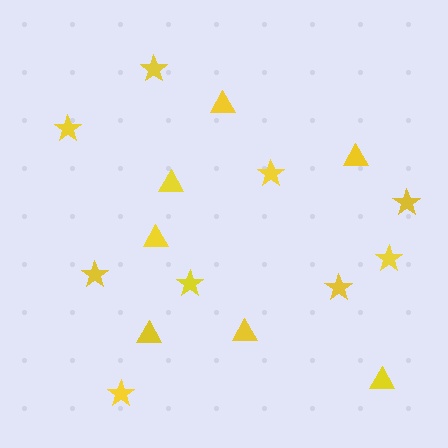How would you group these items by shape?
There are 2 groups: one group of triangles (7) and one group of stars (9).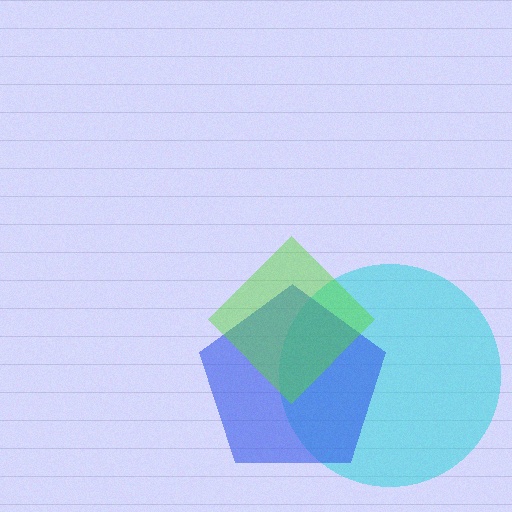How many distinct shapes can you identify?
There are 3 distinct shapes: a cyan circle, a blue pentagon, a lime diamond.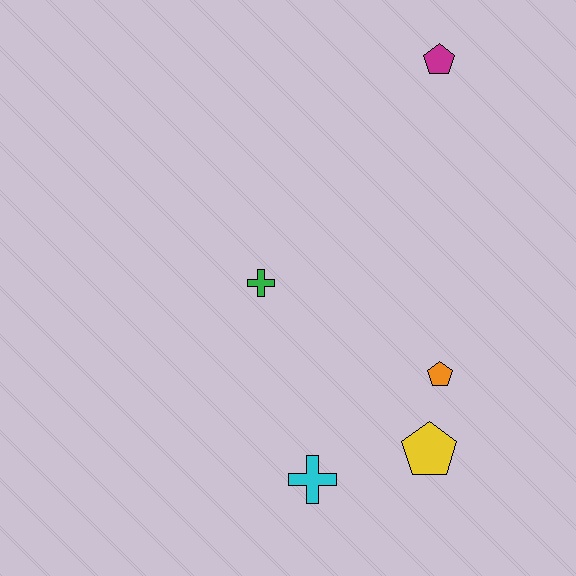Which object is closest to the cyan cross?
The yellow pentagon is closest to the cyan cross.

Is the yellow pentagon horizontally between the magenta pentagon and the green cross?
Yes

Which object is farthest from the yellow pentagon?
The magenta pentagon is farthest from the yellow pentagon.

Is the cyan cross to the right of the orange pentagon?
No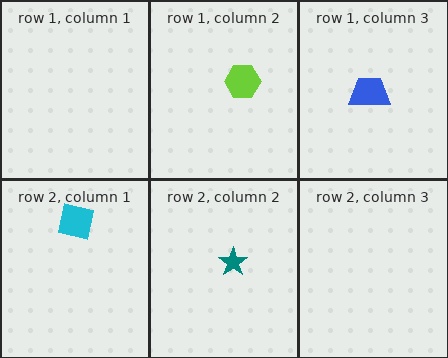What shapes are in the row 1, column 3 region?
The blue trapezoid.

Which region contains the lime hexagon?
The row 1, column 2 region.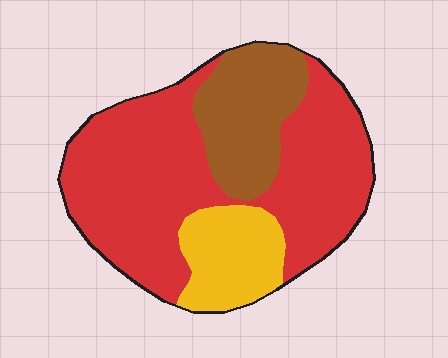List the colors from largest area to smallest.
From largest to smallest: red, brown, yellow.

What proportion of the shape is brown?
Brown takes up less than a quarter of the shape.